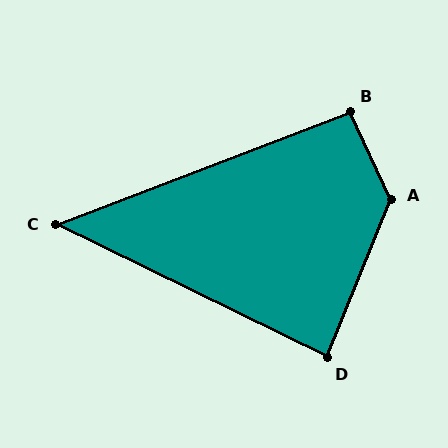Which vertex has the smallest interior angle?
C, at approximately 47 degrees.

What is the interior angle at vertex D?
Approximately 86 degrees (approximately right).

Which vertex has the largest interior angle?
A, at approximately 133 degrees.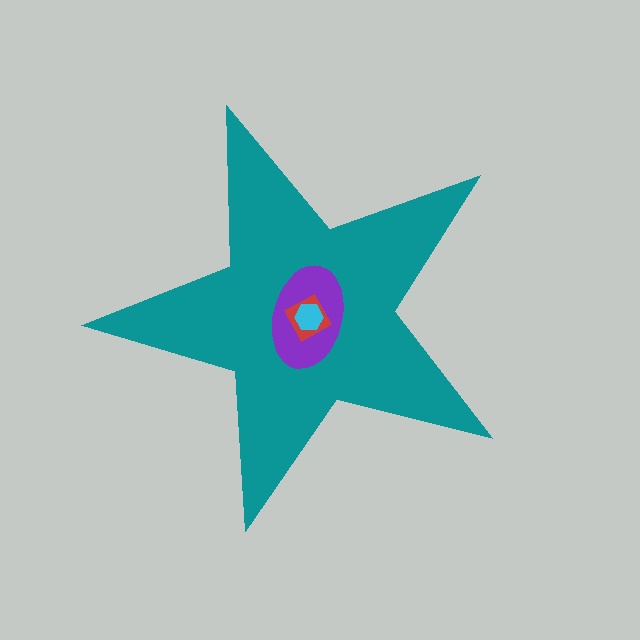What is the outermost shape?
The teal star.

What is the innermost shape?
The cyan hexagon.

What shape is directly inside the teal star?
The purple ellipse.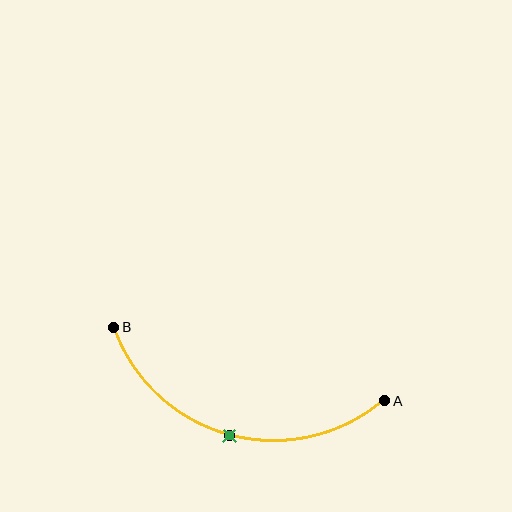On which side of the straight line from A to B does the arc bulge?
The arc bulges below the straight line connecting A and B.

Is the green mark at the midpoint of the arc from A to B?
Yes. The green mark lies on the arc at equal arc-length from both A and B — it is the arc midpoint.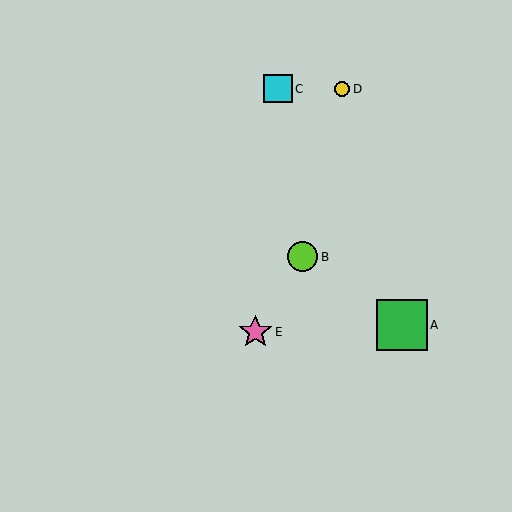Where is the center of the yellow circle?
The center of the yellow circle is at (342, 89).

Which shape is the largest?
The green square (labeled A) is the largest.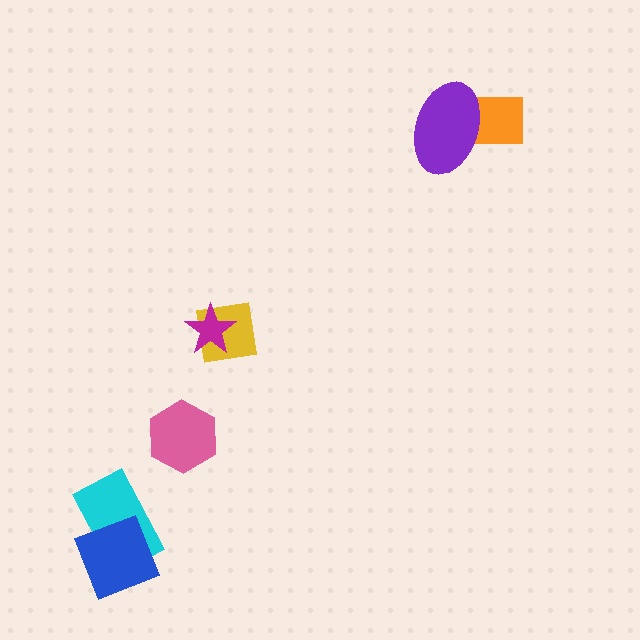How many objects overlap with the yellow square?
1 object overlaps with the yellow square.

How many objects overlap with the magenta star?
1 object overlaps with the magenta star.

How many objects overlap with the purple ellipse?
1 object overlaps with the purple ellipse.